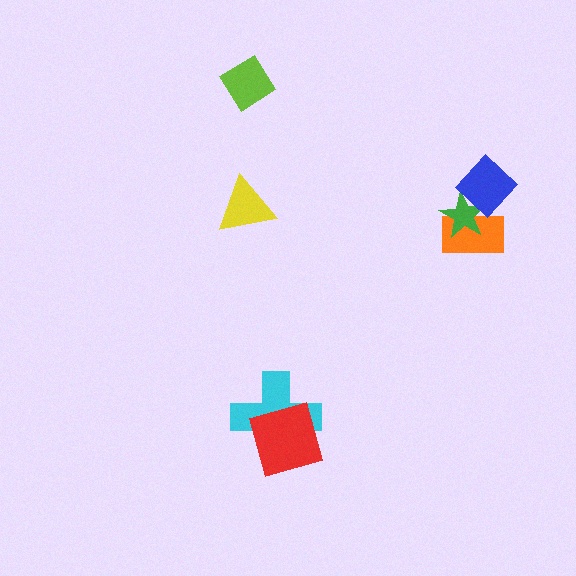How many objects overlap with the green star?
2 objects overlap with the green star.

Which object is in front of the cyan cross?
The red square is in front of the cyan cross.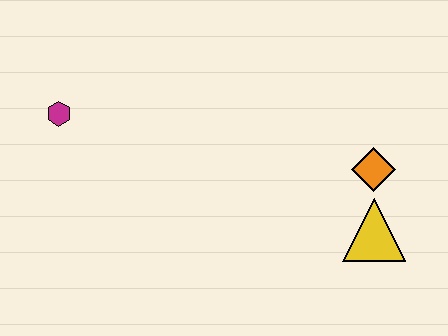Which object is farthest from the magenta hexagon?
The yellow triangle is farthest from the magenta hexagon.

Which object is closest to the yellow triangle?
The orange diamond is closest to the yellow triangle.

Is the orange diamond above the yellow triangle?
Yes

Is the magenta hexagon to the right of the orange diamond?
No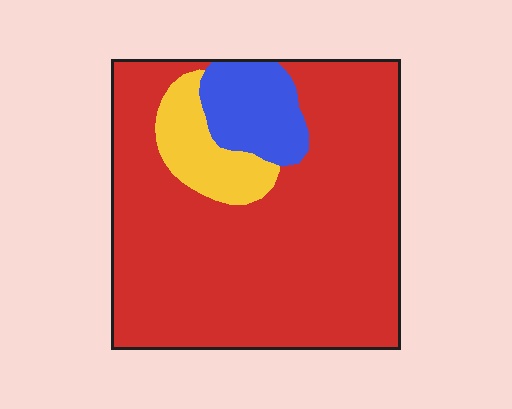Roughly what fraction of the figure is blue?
Blue takes up less than a quarter of the figure.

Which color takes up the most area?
Red, at roughly 80%.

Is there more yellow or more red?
Red.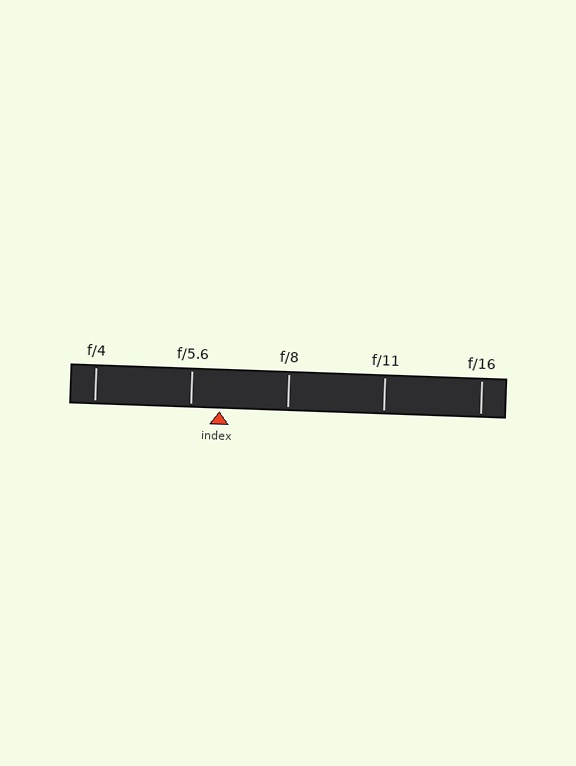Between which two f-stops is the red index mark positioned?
The index mark is between f/5.6 and f/8.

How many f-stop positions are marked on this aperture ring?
There are 5 f-stop positions marked.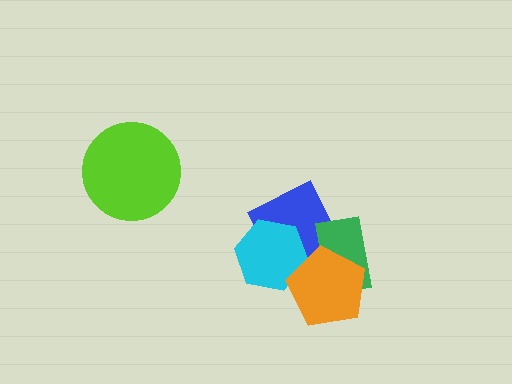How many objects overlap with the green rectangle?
2 objects overlap with the green rectangle.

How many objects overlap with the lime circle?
0 objects overlap with the lime circle.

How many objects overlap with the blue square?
3 objects overlap with the blue square.